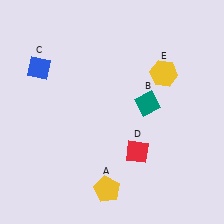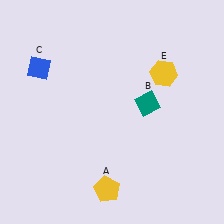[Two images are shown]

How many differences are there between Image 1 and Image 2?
There is 1 difference between the two images.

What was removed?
The red diamond (D) was removed in Image 2.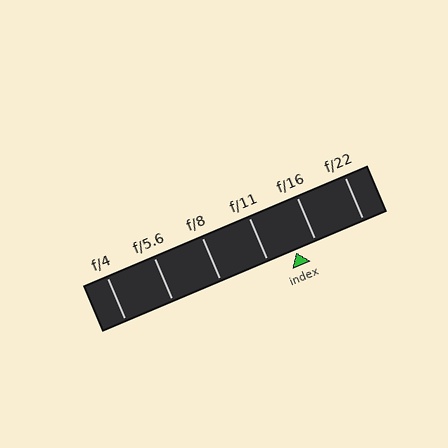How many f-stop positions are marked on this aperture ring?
There are 6 f-stop positions marked.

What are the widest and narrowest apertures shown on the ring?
The widest aperture shown is f/4 and the narrowest is f/22.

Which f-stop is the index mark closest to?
The index mark is closest to f/16.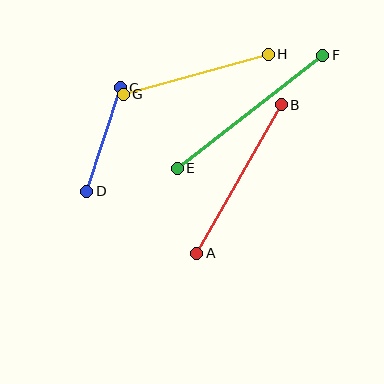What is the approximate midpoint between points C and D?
The midpoint is at approximately (104, 140) pixels.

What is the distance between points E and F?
The distance is approximately 184 pixels.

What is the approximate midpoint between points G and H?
The midpoint is at approximately (196, 74) pixels.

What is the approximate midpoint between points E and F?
The midpoint is at approximately (250, 112) pixels.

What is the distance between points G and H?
The distance is approximately 150 pixels.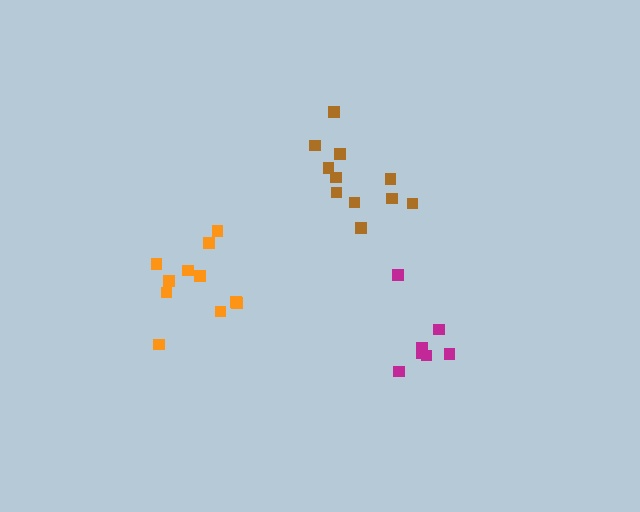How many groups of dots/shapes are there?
There are 3 groups.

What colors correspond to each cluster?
The clusters are colored: brown, orange, magenta.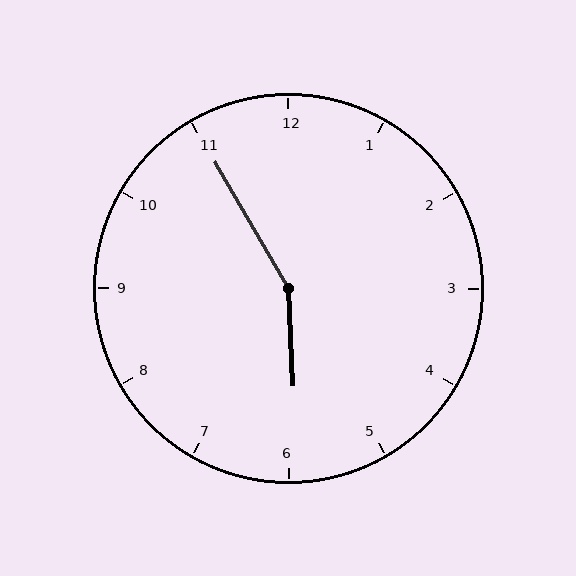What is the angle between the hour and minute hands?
Approximately 152 degrees.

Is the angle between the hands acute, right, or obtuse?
It is obtuse.